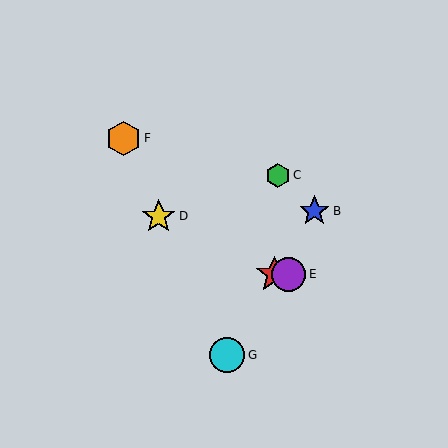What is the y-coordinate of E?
Object E is at y≈274.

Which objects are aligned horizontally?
Objects A, E are aligned horizontally.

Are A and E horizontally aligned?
Yes, both are at y≈274.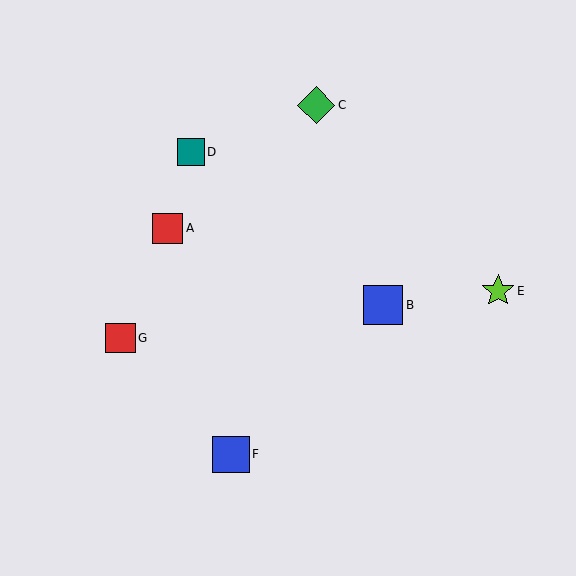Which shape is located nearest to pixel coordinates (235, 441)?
The blue square (labeled F) at (231, 454) is nearest to that location.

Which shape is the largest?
The blue square (labeled B) is the largest.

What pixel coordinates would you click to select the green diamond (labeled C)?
Click at (316, 105) to select the green diamond C.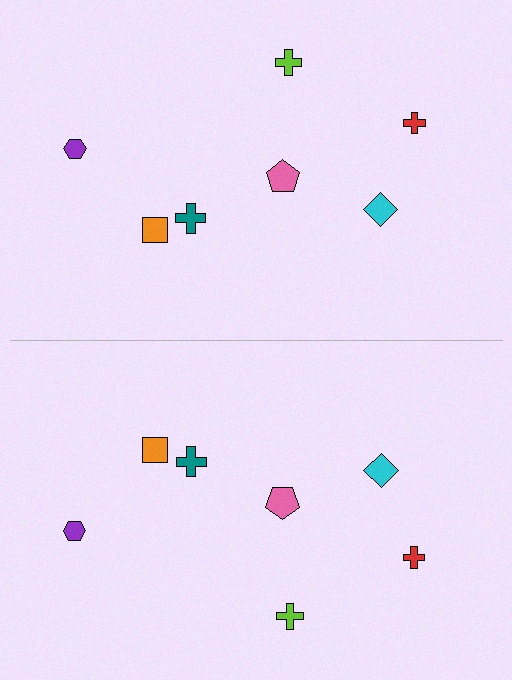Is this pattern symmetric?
Yes, this pattern has bilateral (reflection) symmetry.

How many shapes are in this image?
There are 14 shapes in this image.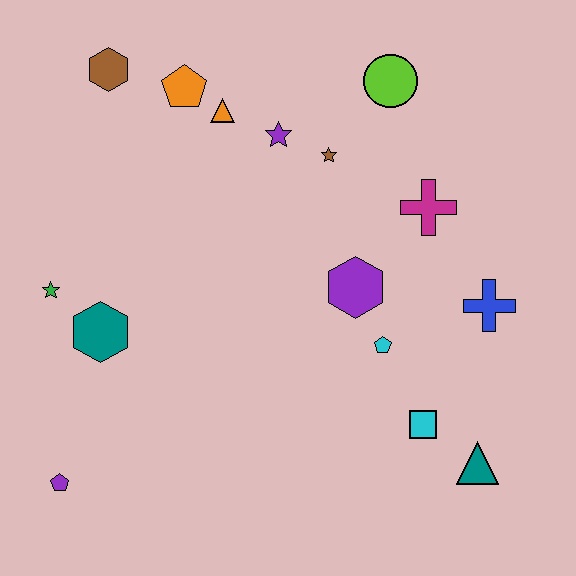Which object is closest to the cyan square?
The teal triangle is closest to the cyan square.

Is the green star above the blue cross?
Yes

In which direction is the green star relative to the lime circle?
The green star is to the left of the lime circle.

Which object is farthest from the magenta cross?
The purple pentagon is farthest from the magenta cross.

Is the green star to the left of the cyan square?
Yes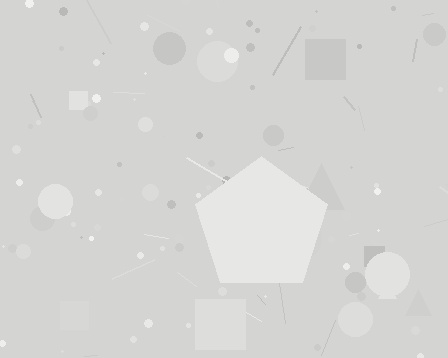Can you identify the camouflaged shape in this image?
The camouflaged shape is a pentagon.